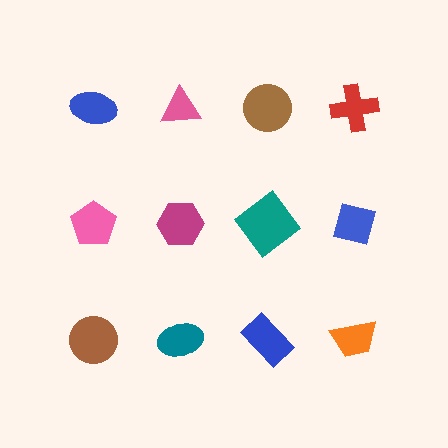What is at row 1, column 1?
A blue ellipse.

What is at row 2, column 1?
A pink pentagon.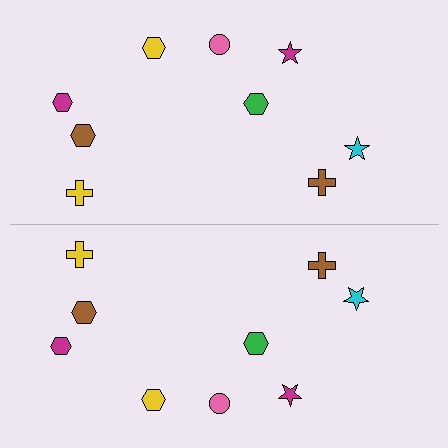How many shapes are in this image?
There are 18 shapes in this image.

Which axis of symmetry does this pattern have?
The pattern has a horizontal axis of symmetry running through the center of the image.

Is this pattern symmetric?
Yes, this pattern has bilateral (reflection) symmetry.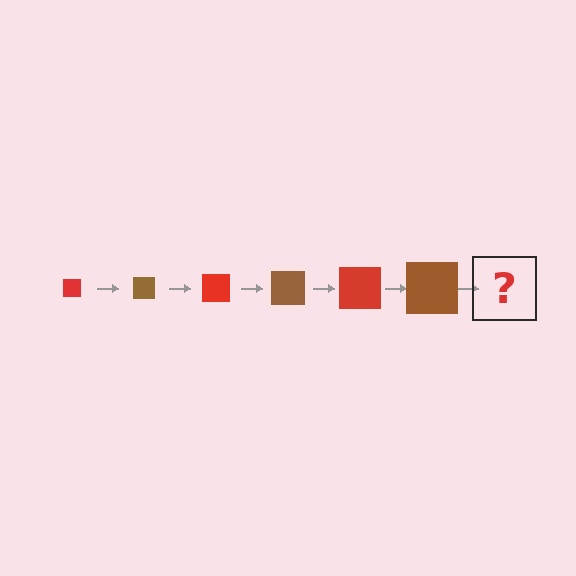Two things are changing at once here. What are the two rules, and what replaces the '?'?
The two rules are that the square grows larger each step and the color cycles through red and brown. The '?' should be a red square, larger than the previous one.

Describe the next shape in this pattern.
It should be a red square, larger than the previous one.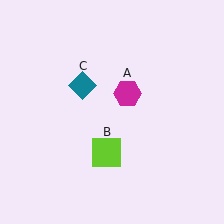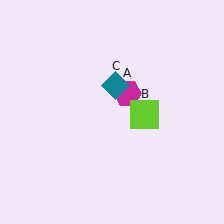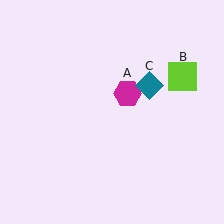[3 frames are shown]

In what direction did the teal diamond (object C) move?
The teal diamond (object C) moved right.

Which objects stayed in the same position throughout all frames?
Magenta hexagon (object A) remained stationary.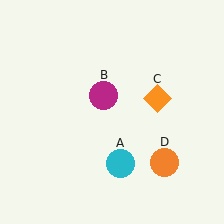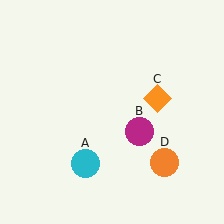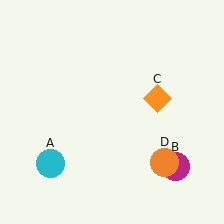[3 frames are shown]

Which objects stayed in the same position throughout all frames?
Orange diamond (object C) and orange circle (object D) remained stationary.